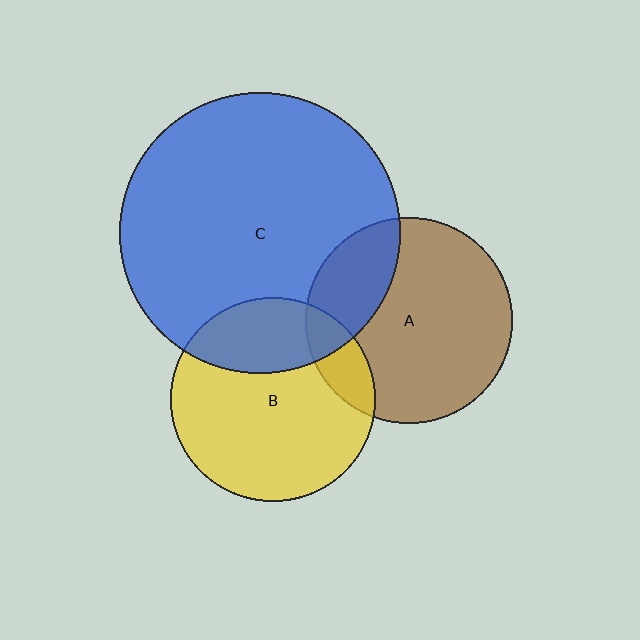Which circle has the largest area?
Circle C (blue).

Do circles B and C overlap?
Yes.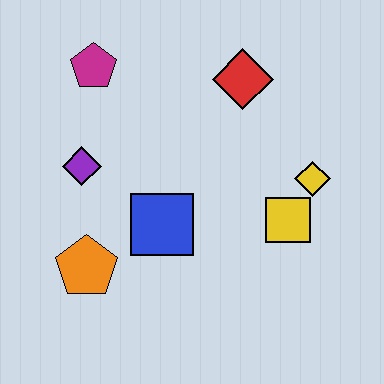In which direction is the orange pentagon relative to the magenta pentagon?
The orange pentagon is below the magenta pentagon.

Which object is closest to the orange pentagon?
The blue square is closest to the orange pentagon.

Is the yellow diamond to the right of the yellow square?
Yes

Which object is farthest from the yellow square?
The magenta pentagon is farthest from the yellow square.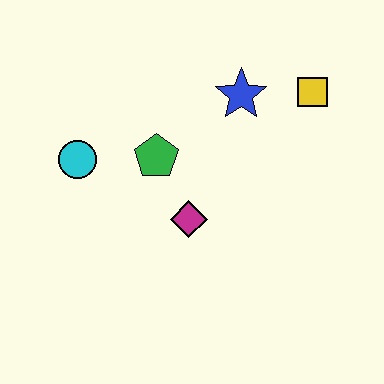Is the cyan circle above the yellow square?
No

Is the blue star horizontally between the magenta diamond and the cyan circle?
No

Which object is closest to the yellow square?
The blue star is closest to the yellow square.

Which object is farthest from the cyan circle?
The yellow square is farthest from the cyan circle.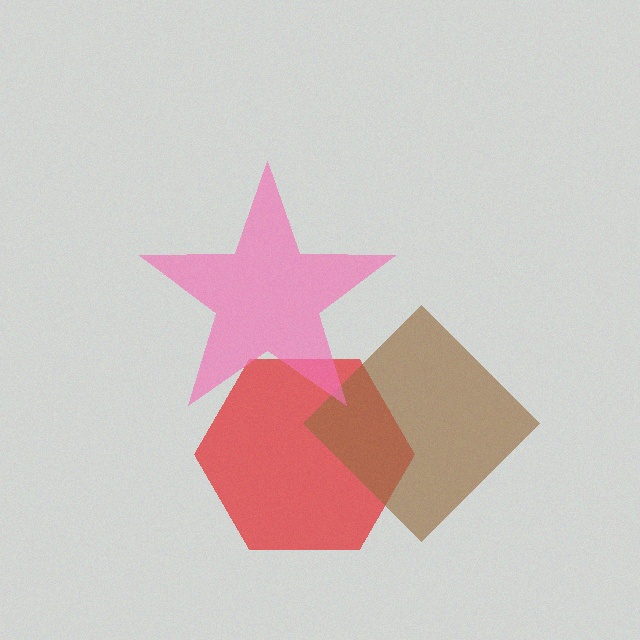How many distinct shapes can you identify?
There are 3 distinct shapes: a red hexagon, a brown diamond, a pink star.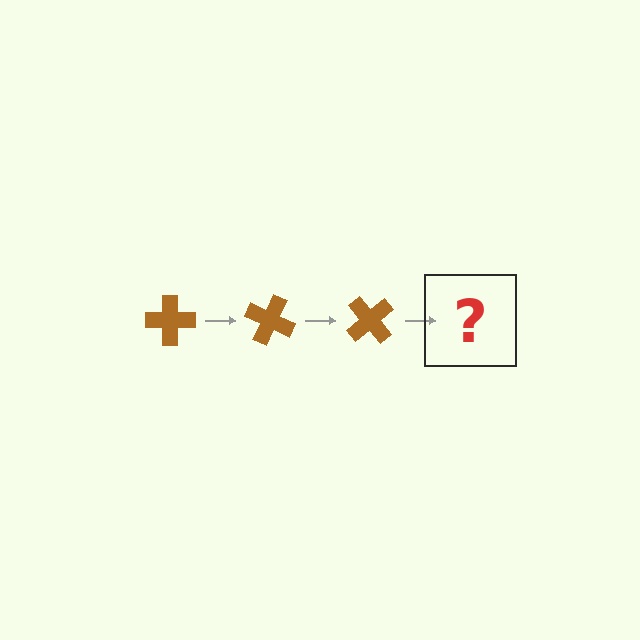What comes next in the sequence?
The next element should be a brown cross rotated 75 degrees.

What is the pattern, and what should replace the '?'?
The pattern is that the cross rotates 25 degrees each step. The '?' should be a brown cross rotated 75 degrees.